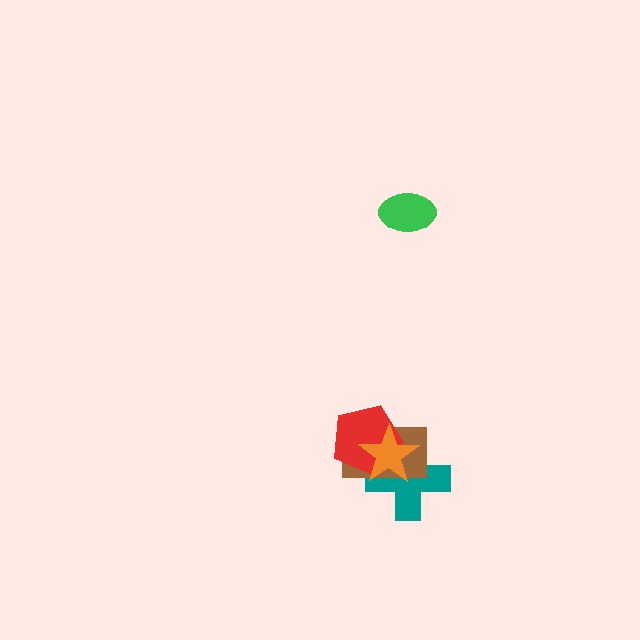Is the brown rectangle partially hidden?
Yes, it is partially covered by another shape.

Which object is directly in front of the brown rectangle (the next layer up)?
The red pentagon is directly in front of the brown rectangle.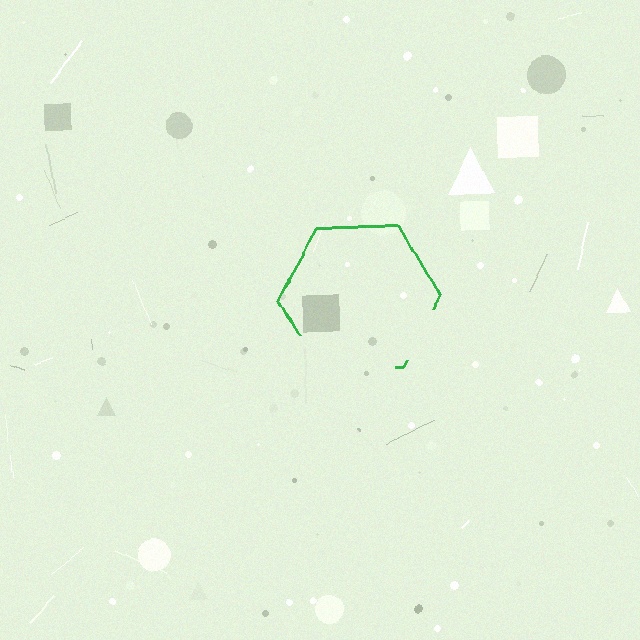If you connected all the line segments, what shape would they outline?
They would outline a hexagon.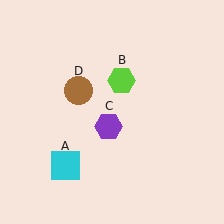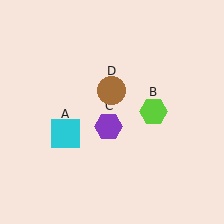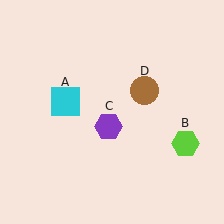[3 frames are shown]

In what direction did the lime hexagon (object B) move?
The lime hexagon (object B) moved down and to the right.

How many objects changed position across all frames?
3 objects changed position: cyan square (object A), lime hexagon (object B), brown circle (object D).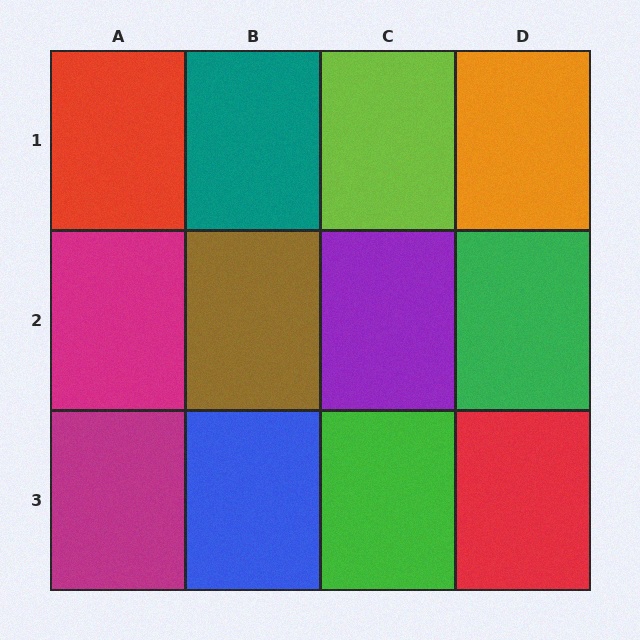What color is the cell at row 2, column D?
Green.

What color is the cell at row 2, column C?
Purple.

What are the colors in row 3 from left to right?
Magenta, blue, green, red.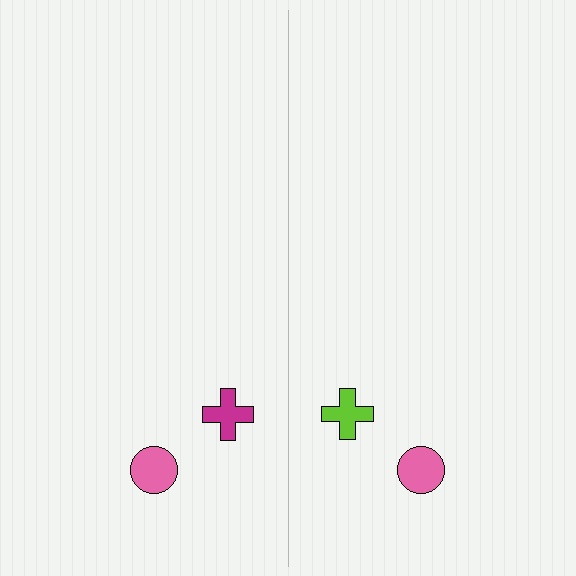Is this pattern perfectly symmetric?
No, the pattern is not perfectly symmetric. The lime cross on the right side breaks the symmetry — its mirror counterpart is magenta.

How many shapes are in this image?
There are 4 shapes in this image.